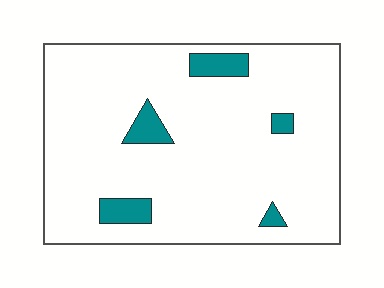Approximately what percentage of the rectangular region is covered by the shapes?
Approximately 10%.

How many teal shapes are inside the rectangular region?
5.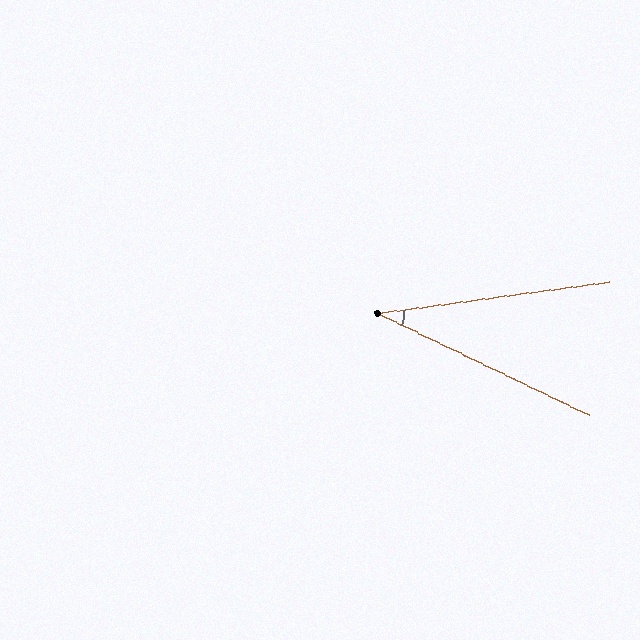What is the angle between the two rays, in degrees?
Approximately 34 degrees.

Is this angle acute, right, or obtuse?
It is acute.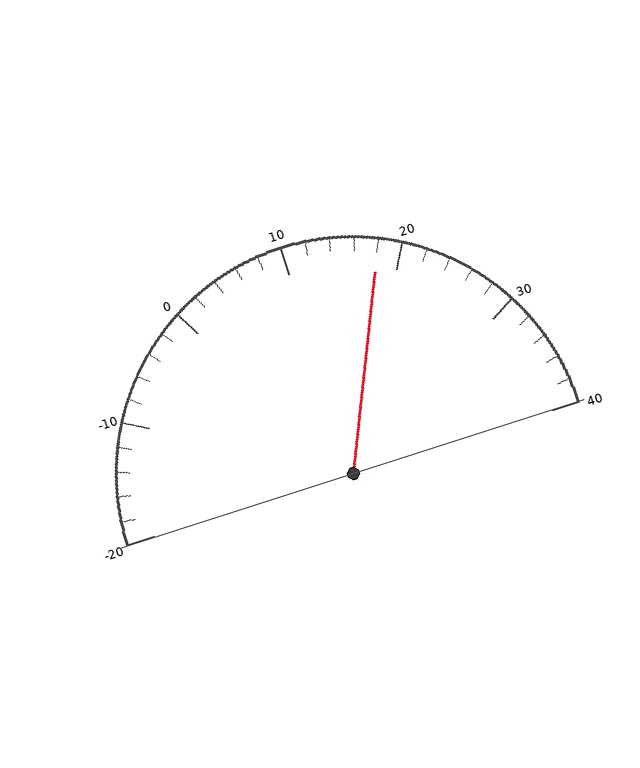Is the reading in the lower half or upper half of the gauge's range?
The reading is in the upper half of the range (-20 to 40).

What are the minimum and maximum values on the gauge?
The gauge ranges from -20 to 40.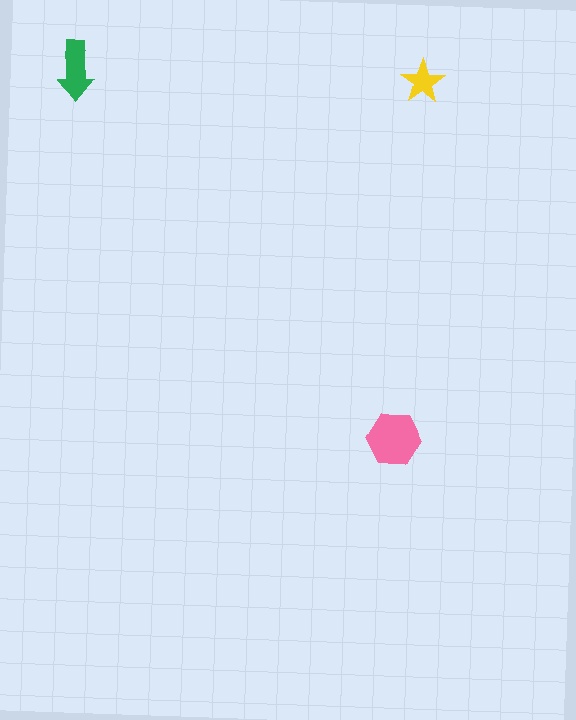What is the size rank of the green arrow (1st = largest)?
2nd.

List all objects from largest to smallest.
The pink hexagon, the green arrow, the yellow star.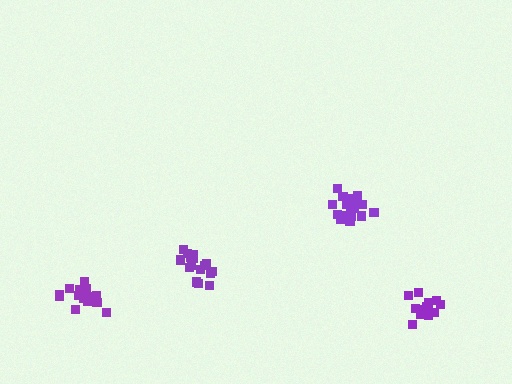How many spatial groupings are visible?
There are 4 spatial groupings.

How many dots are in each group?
Group 1: 16 dots, Group 2: 15 dots, Group 3: 16 dots, Group 4: 19 dots (66 total).